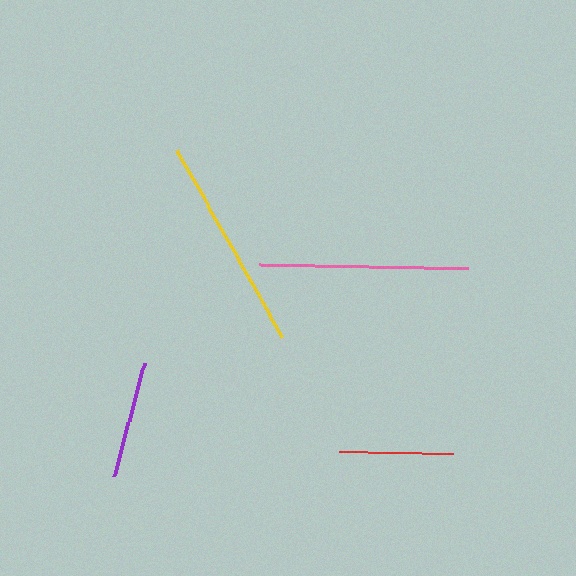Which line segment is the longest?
The yellow line is the longest at approximately 215 pixels.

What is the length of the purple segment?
The purple segment is approximately 117 pixels long.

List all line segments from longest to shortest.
From longest to shortest: yellow, pink, purple, red.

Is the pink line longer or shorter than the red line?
The pink line is longer than the red line.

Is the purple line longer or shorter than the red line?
The purple line is longer than the red line.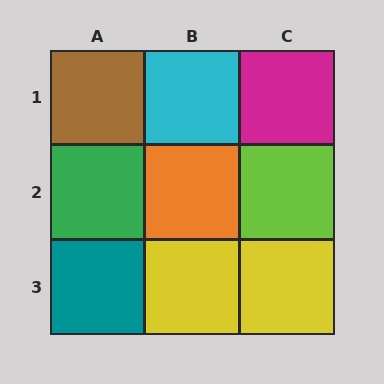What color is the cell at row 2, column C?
Lime.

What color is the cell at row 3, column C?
Yellow.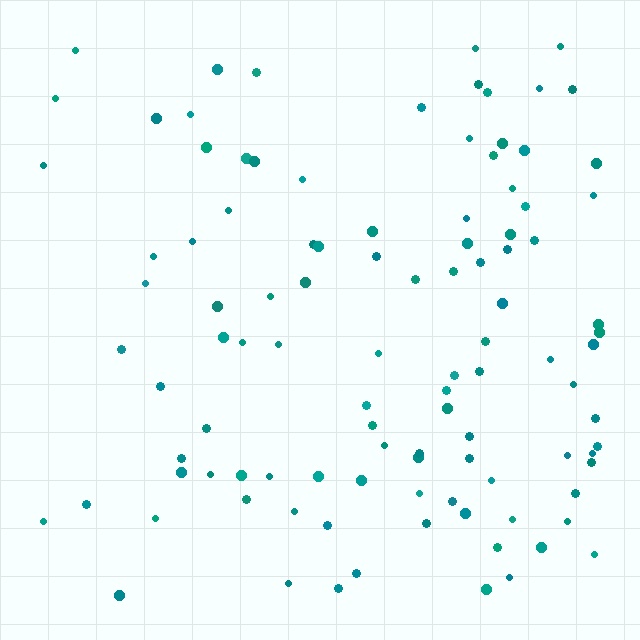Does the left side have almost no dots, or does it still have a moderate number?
Still a moderate number, just noticeably fewer than the right.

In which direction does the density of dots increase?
From left to right, with the right side densest.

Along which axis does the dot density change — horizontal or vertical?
Horizontal.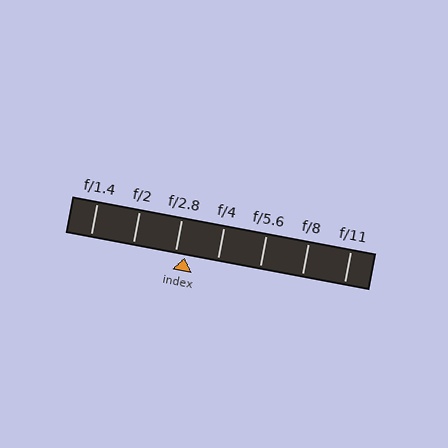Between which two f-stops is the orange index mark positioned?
The index mark is between f/2.8 and f/4.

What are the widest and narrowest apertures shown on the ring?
The widest aperture shown is f/1.4 and the narrowest is f/11.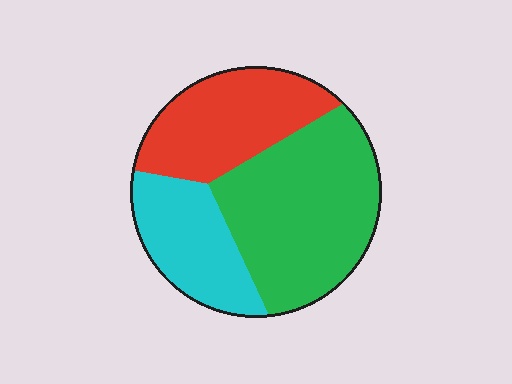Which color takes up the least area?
Cyan, at roughly 25%.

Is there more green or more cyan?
Green.